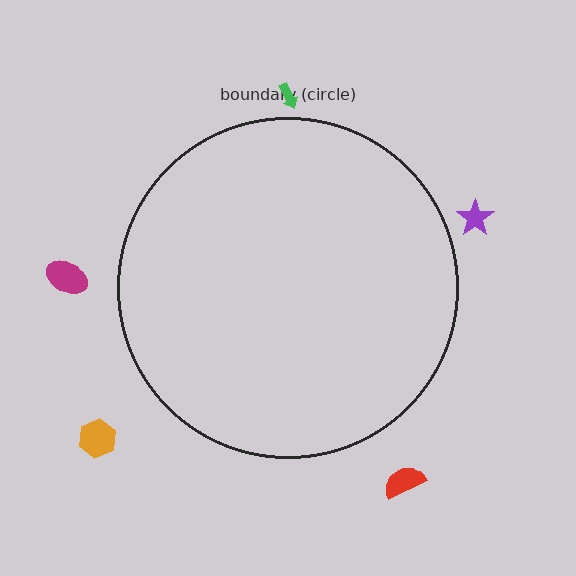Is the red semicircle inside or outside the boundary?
Outside.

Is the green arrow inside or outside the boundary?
Outside.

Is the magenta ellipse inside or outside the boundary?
Outside.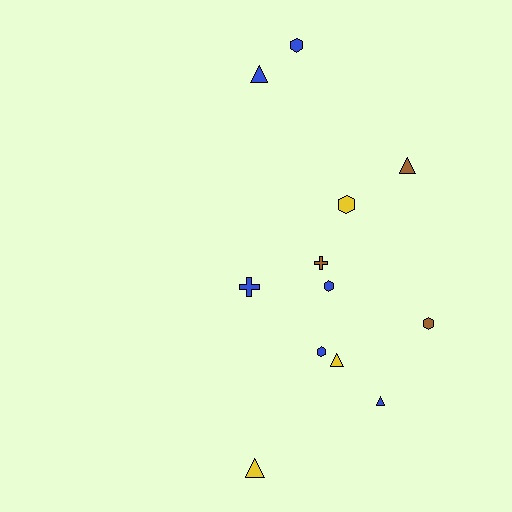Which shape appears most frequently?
Triangle, with 5 objects.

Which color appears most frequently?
Blue, with 6 objects.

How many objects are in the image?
There are 12 objects.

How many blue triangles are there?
There are 2 blue triangles.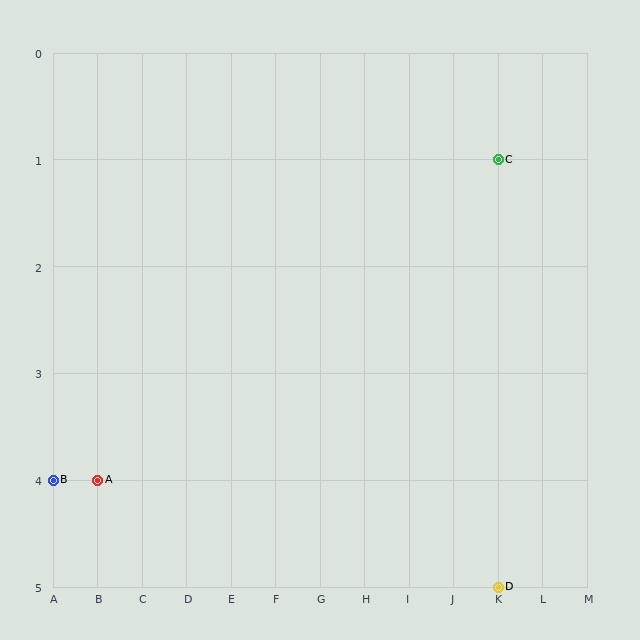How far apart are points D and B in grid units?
Points D and B are 10 columns and 1 row apart (about 10.0 grid units diagonally).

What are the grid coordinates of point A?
Point A is at grid coordinates (B, 4).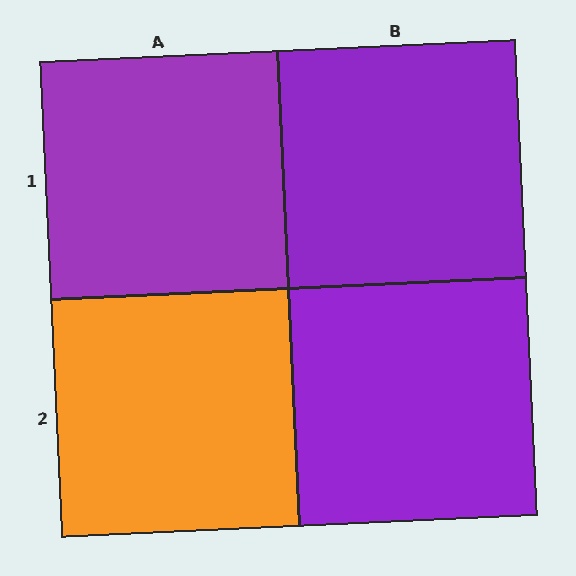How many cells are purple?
3 cells are purple.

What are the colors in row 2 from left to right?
Orange, purple.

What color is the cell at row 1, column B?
Purple.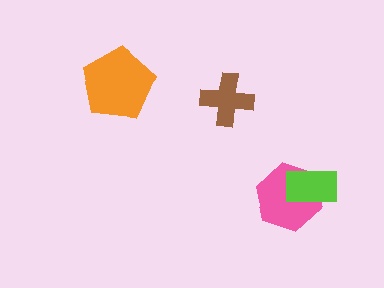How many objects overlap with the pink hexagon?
1 object overlaps with the pink hexagon.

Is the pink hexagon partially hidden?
Yes, it is partially covered by another shape.